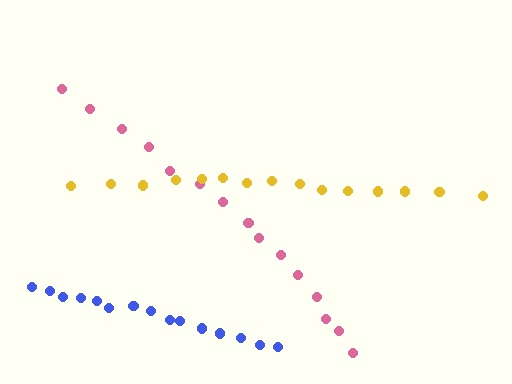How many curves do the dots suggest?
There are 3 distinct paths.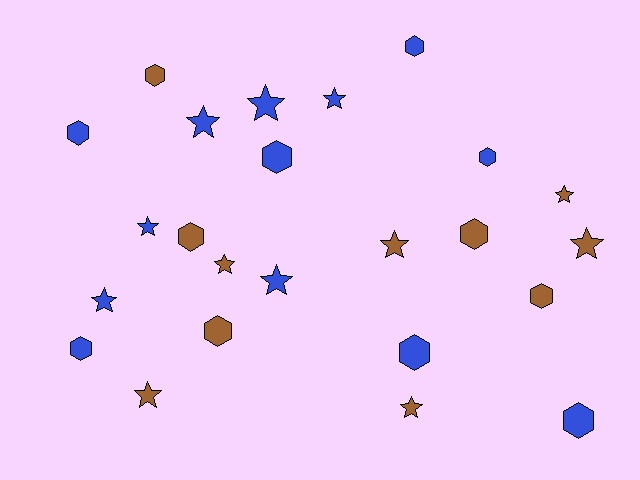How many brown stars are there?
There are 6 brown stars.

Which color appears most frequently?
Blue, with 13 objects.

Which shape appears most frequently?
Star, with 12 objects.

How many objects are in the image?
There are 24 objects.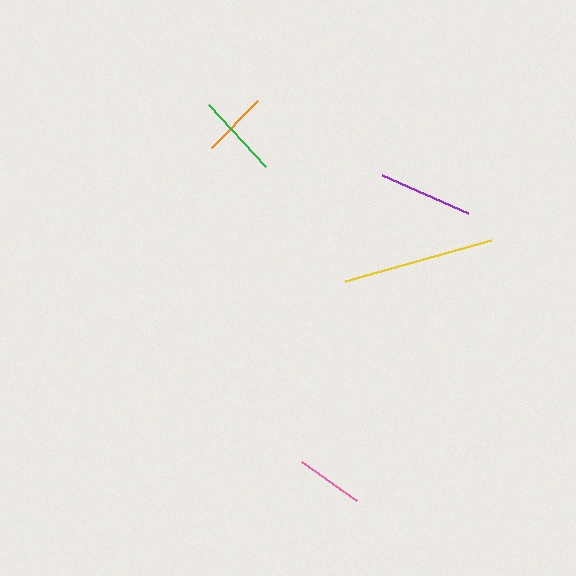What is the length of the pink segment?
The pink segment is approximately 68 pixels long.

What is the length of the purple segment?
The purple segment is approximately 95 pixels long.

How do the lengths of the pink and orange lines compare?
The pink and orange lines are approximately the same length.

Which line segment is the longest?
The yellow line is the longest at approximately 152 pixels.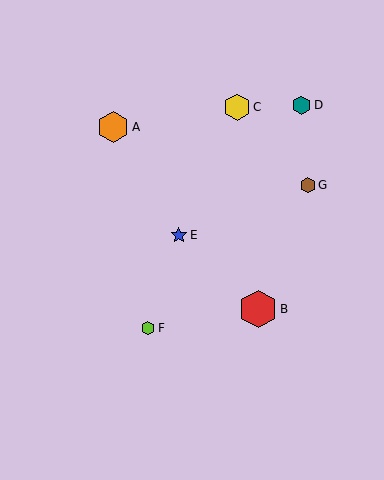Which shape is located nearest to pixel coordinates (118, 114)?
The orange hexagon (labeled A) at (113, 127) is nearest to that location.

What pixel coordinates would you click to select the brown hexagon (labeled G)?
Click at (308, 185) to select the brown hexagon G.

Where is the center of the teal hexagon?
The center of the teal hexagon is at (301, 105).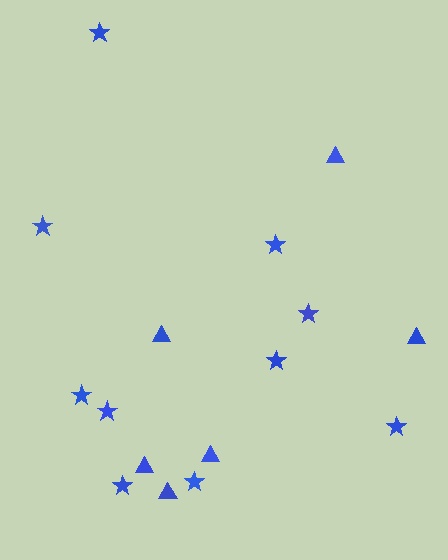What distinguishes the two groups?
There are 2 groups: one group of triangles (6) and one group of stars (10).